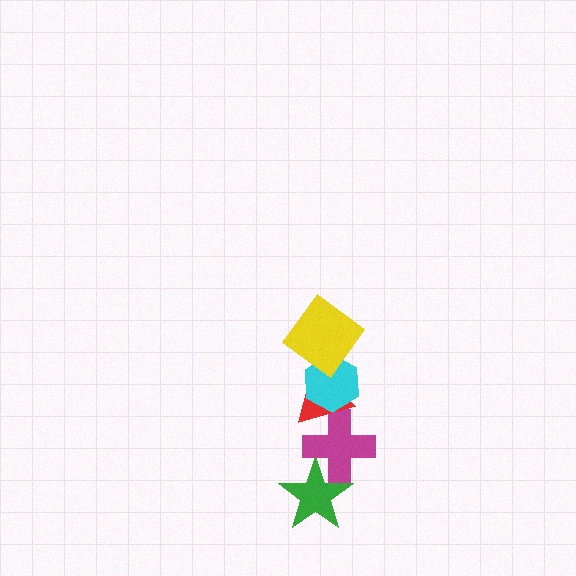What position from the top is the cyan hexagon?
The cyan hexagon is 2nd from the top.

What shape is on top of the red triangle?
The cyan hexagon is on top of the red triangle.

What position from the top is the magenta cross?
The magenta cross is 4th from the top.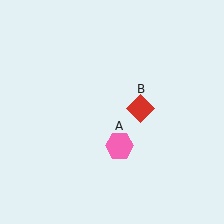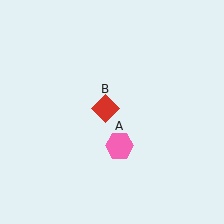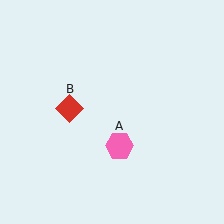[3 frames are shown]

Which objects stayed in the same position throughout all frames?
Pink hexagon (object A) remained stationary.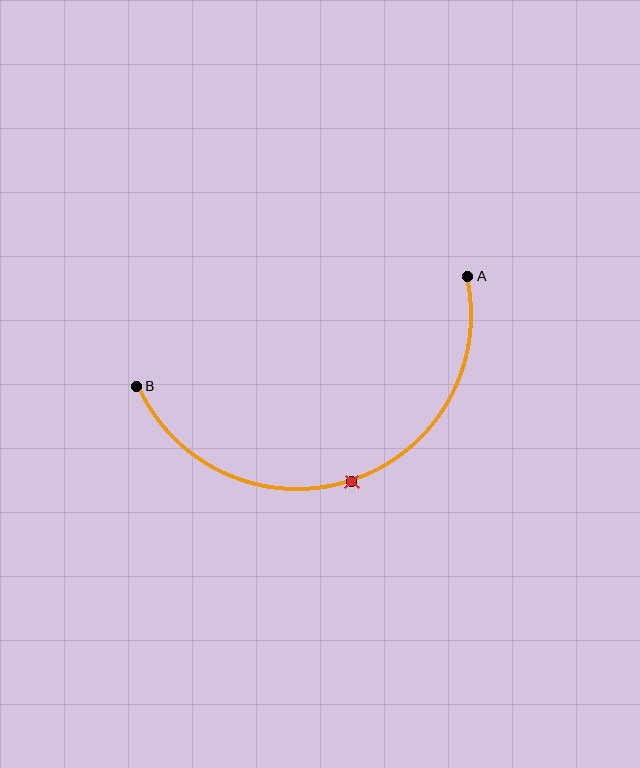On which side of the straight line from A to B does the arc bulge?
The arc bulges below the straight line connecting A and B.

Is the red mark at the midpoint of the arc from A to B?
Yes. The red mark lies on the arc at equal arc-length from both A and B — it is the arc midpoint.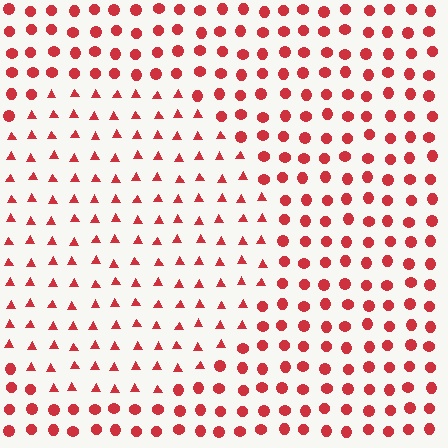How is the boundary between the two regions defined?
The boundary is defined by a change in element shape: triangles inside vs. circles outside. All elements share the same color and spacing.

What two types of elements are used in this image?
The image uses triangles inside the circle region and circles outside it.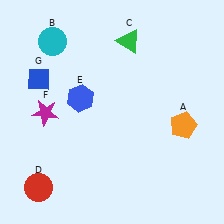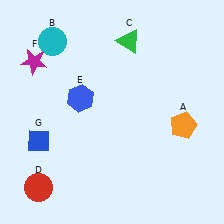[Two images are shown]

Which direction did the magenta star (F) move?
The magenta star (F) moved up.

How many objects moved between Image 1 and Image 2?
2 objects moved between the two images.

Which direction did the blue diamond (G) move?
The blue diamond (G) moved down.